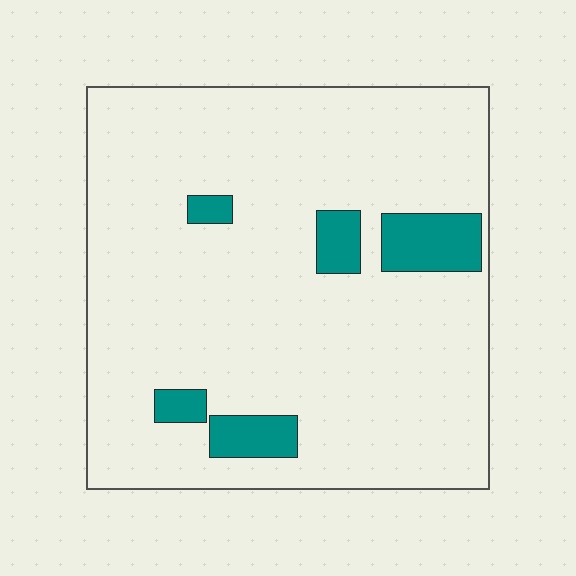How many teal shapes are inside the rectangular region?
5.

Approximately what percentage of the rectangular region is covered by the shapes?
Approximately 10%.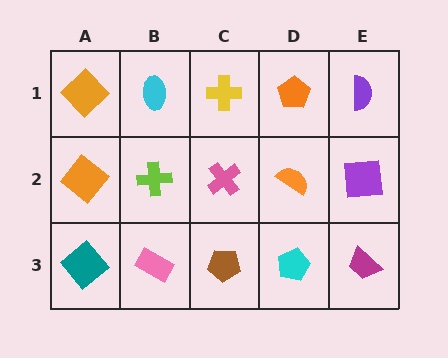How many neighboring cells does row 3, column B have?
3.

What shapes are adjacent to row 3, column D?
An orange semicircle (row 2, column D), a brown pentagon (row 3, column C), a magenta trapezoid (row 3, column E).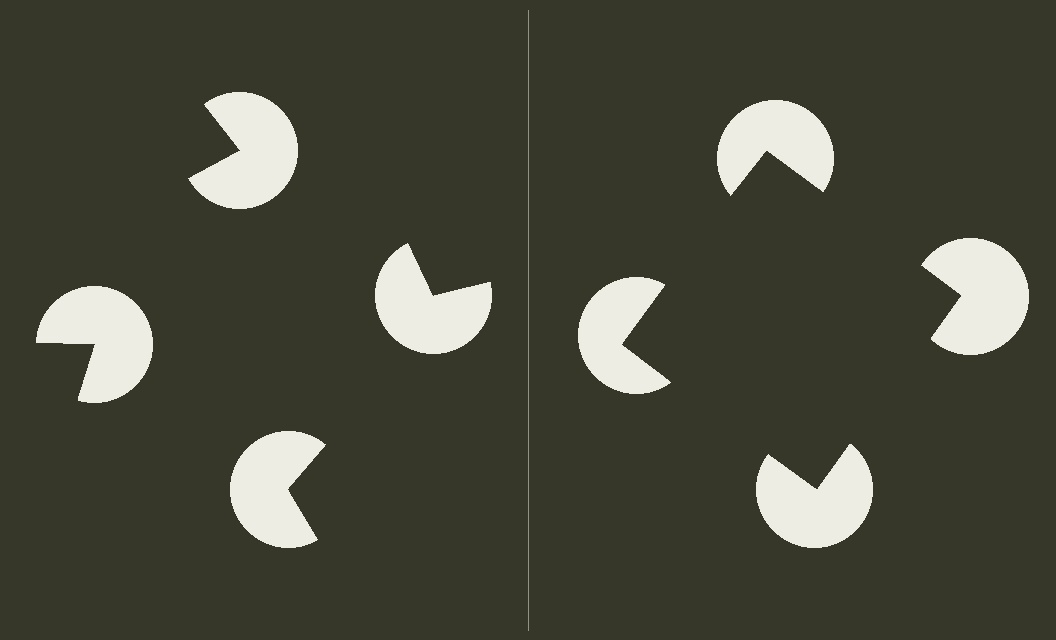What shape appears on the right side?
An illusory square.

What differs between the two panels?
The pac-man discs are positioned identically on both sides; only the wedge orientations differ. On the right they align to a square; on the left they are misaligned.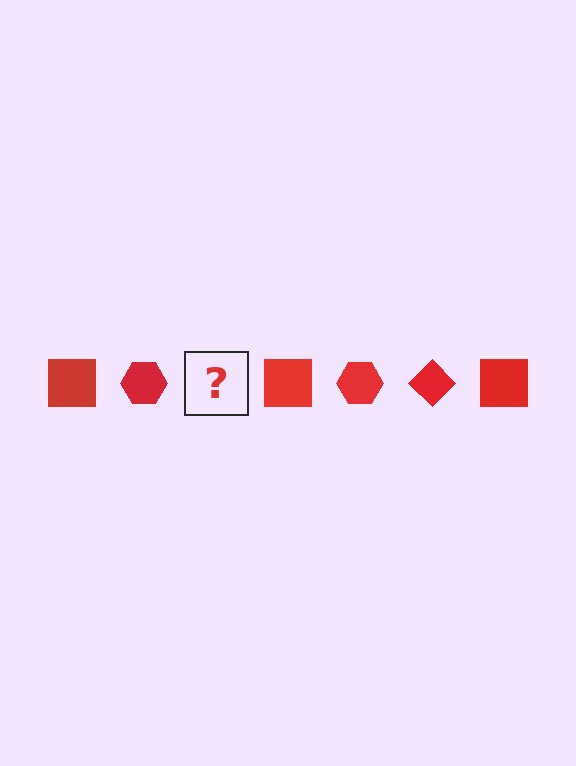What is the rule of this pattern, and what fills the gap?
The rule is that the pattern cycles through square, hexagon, diamond shapes in red. The gap should be filled with a red diamond.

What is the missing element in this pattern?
The missing element is a red diamond.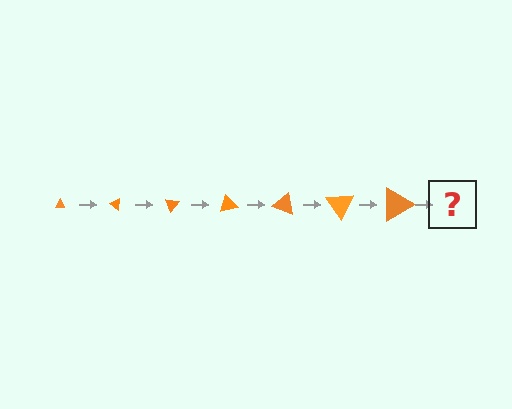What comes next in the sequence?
The next element should be a triangle, larger than the previous one and rotated 245 degrees from the start.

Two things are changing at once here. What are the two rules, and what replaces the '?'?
The two rules are that the triangle grows larger each step and it rotates 35 degrees each step. The '?' should be a triangle, larger than the previous one and rotated 245 degrees from the start.